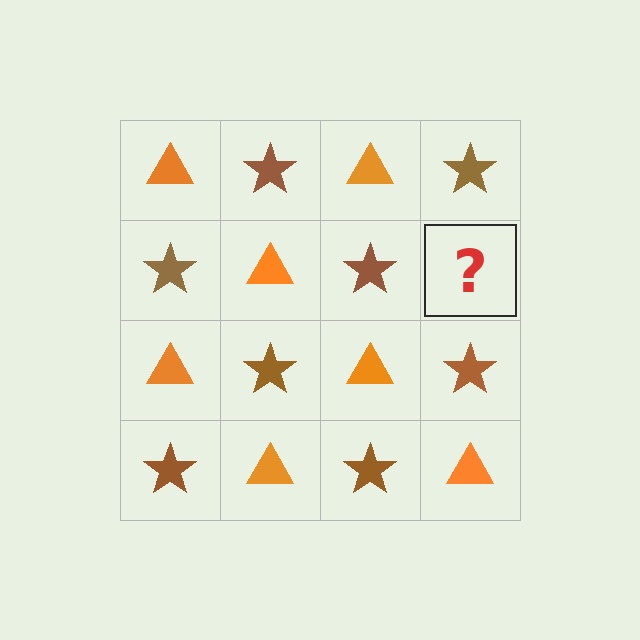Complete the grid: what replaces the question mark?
The question mark should be replaced with an orange triangle.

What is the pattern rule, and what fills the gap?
The rule is that it alternates orange triangle and brown star in a checkerboard pattern. The gap should be filled with an orange triangle.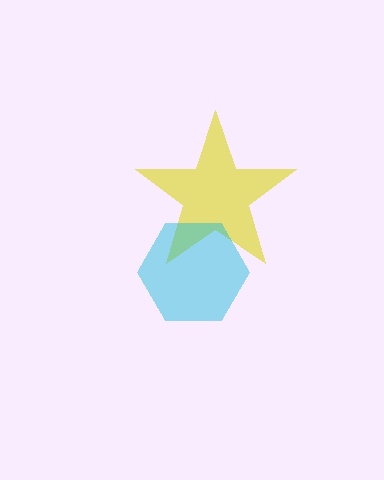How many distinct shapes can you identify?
There are 2 distinct shapes: a yellow star, a cyan hexagon.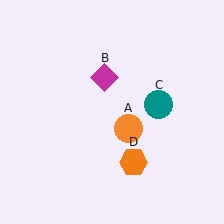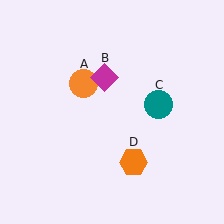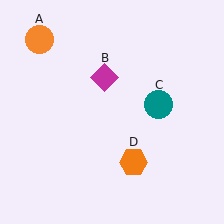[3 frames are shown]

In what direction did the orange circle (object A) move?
The orange circle (object A) moved up and to the left.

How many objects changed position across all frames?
1 object changed position: orange circle (object A).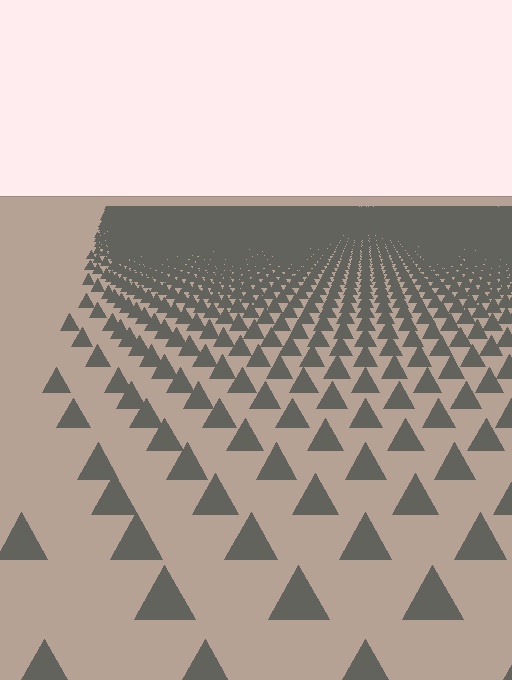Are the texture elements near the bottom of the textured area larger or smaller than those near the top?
Larger. Near the bottom, elements are closer to the viewer and appear at a bigger on-screen size.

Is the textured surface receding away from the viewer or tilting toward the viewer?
The surface is receding away from the viewer. Texture elements get smaller and denser toward the top.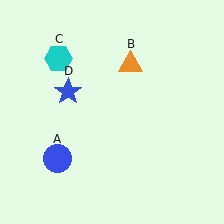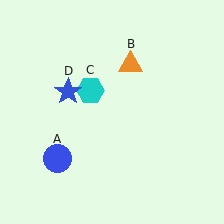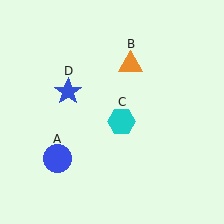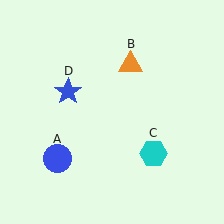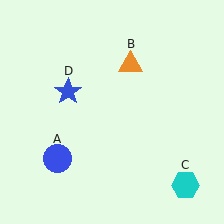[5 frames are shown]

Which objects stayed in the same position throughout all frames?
Blue circle (object A) and orange triangle (object B) and blue star (object D) remained stationary.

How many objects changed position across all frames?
1 object changed position: cyan hexagon (object C).